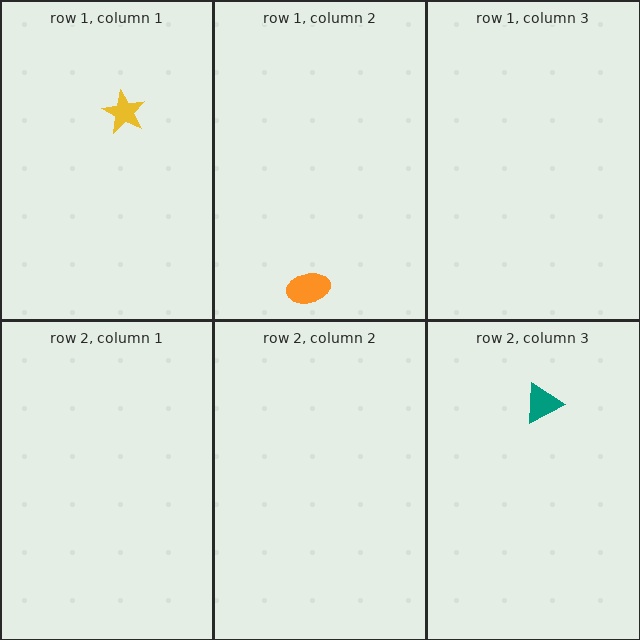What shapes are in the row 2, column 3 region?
The teal triangle.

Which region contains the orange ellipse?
The row 1, column 2 region.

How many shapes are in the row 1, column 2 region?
1.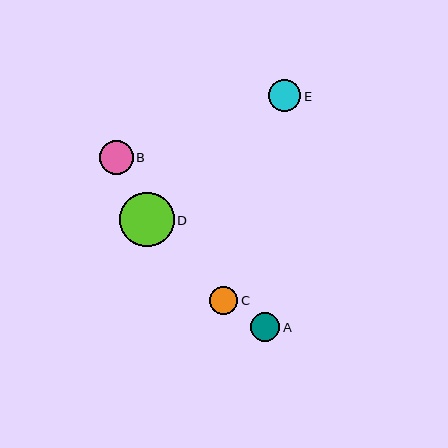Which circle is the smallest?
Circle C is the smallest with a size of approximately 28 pixels.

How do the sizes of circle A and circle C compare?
Circle A and circle C are approximately the same size.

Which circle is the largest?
Circle D is the largest with a size of approximately 54 pixels.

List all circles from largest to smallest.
From largest to smallest: D, B, E, A, C.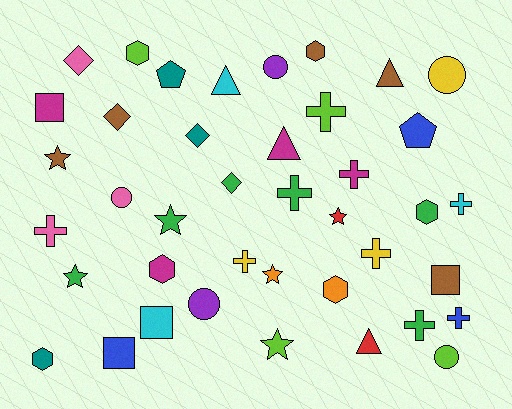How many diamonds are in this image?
There are 4 diamonds.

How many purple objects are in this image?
There are 2 purple objects.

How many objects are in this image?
There are 40 objects.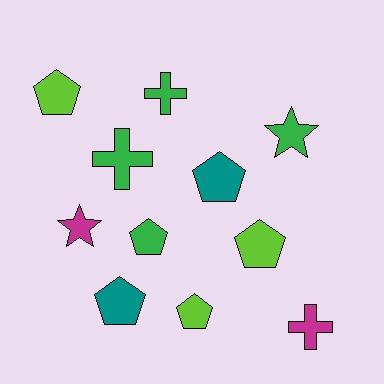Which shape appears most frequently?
Pentagon, with 6 objects.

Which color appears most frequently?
Green, with 4 objects.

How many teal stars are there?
There are no teal stars.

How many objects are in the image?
There are 11 objects.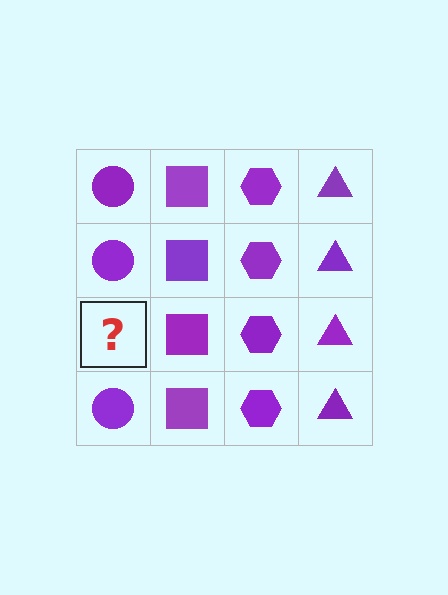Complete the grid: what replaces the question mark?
The question mark should be replaced with a purple circle.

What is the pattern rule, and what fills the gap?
The rule is that each column has a consistent shape. The gap should be filled with a purple circle.